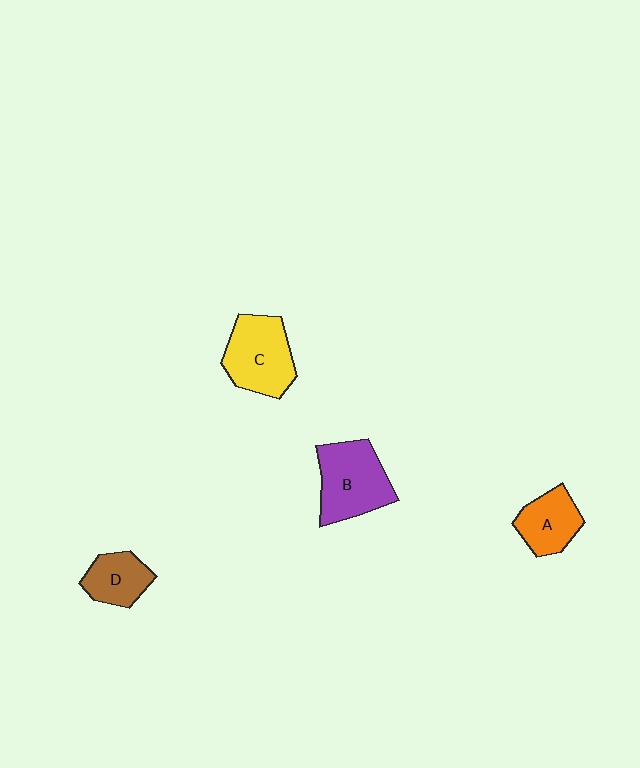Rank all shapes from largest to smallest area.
From largest to smallest: B (purple), C (yellow), A (orange), D (brown).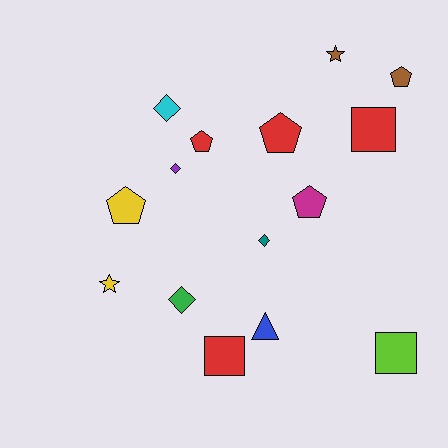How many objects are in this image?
There are 15 objects.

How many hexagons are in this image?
There are no hexagons.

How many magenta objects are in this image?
There is 1 magenta object.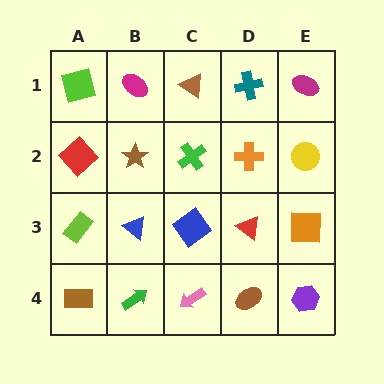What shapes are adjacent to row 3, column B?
A brown star (row 2, column B), a green arrow (row 4, column B), a lime rectangle (row 3, column A), a blue diamond (row 3, column C).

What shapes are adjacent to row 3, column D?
An orange cross (row 2, column D), a brown ellipse (row 4, column D), a blue diamond (row 3, column C), an orange square (row 3, column E).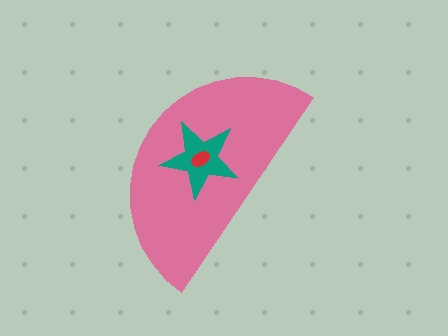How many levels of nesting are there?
3.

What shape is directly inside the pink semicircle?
The teal star.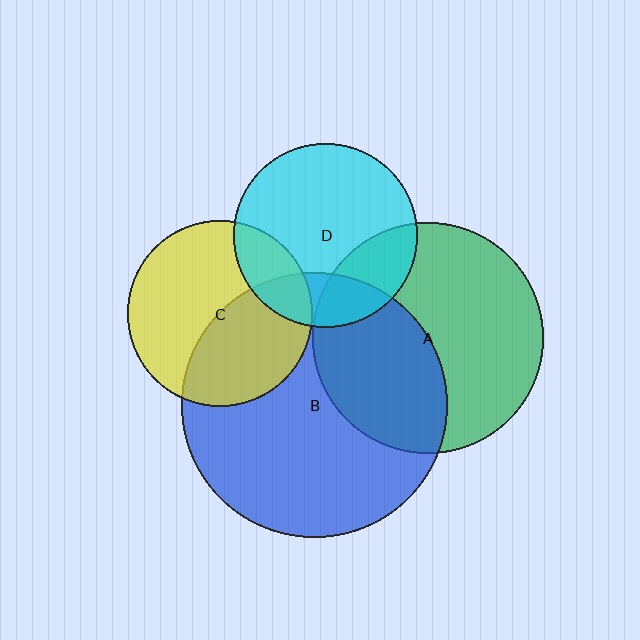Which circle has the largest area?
Circle B (blue).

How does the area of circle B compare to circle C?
Approximately 2.0 times.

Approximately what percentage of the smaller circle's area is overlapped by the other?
Approximately 40%.